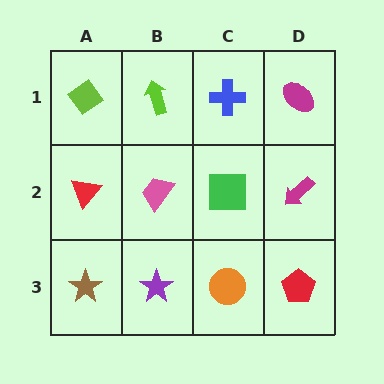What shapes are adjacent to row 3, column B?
A pink trapezoid (row 2, column B), a brown star (row 3, column A), an orange circle (row 3, column C).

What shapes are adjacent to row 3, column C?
A green square (row 2, column C), a purple star (row 3, column B), a red pentagon (row 3, column D).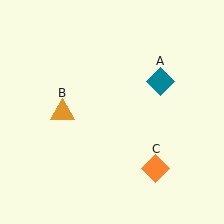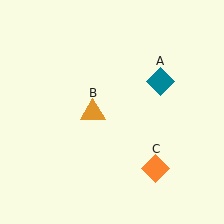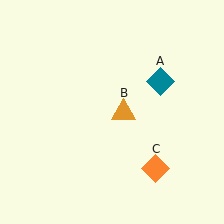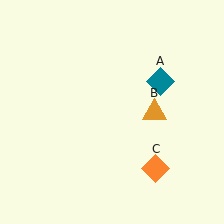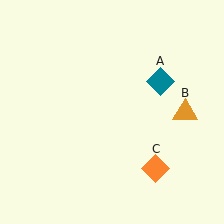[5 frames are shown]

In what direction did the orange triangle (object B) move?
The orange triangle (object B) moved right.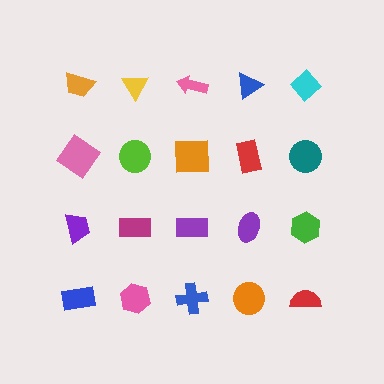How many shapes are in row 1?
5 shapes.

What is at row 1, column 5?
A cyan diamond.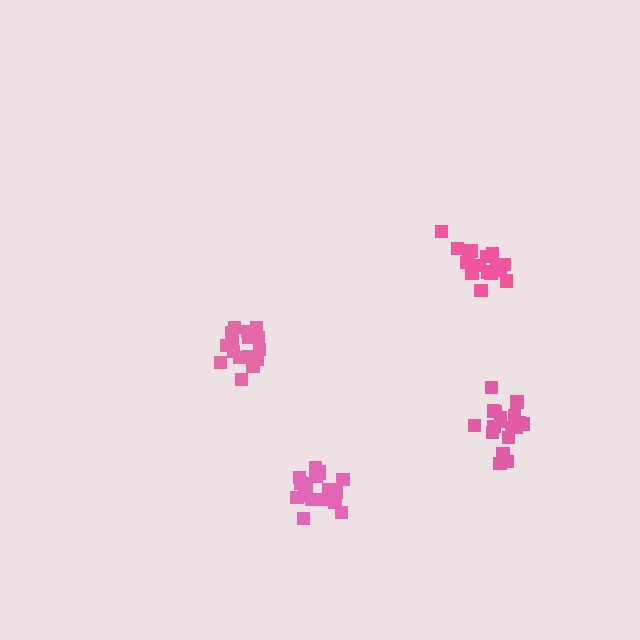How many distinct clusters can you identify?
There are 4 distinct clusters.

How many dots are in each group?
Group 1: 18 dots, Group 2: 18 dots, Group 3: 16 dots, Group 4: 16 dots (68 total).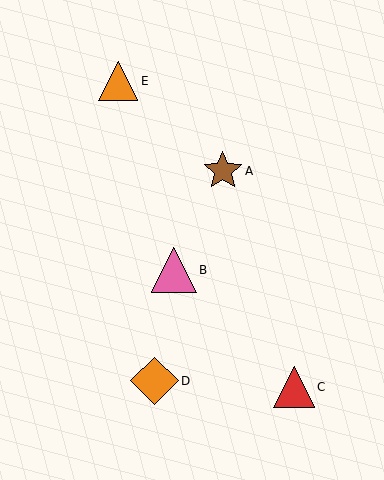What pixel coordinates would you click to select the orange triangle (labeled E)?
Click at (118, 81) to select the orange triangle E.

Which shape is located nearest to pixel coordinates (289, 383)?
The red triangle (labeled C) at (294, 387) is nearest to that location.